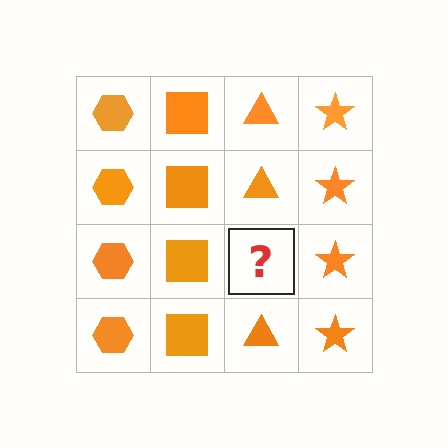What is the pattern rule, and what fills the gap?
The rule is that each column has a consistent shape. The gap should be filled with an orange triangle.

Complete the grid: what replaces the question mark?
The question mark should be replaced with an orange triangle.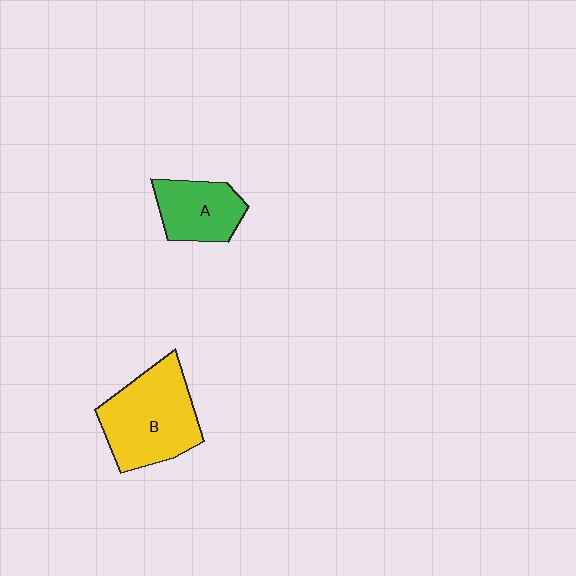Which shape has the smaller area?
Shape A (green).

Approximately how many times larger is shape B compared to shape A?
Approximately 1.7 times.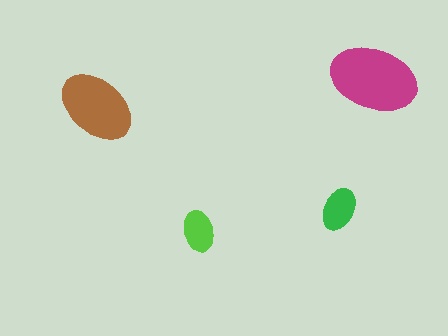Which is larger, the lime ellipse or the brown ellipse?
The brown one.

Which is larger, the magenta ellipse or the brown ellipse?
The magenta one.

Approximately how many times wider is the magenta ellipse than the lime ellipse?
About 2 times wider.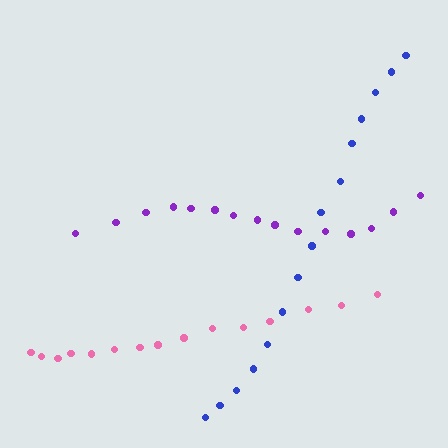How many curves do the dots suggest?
There are 3 distinct paths.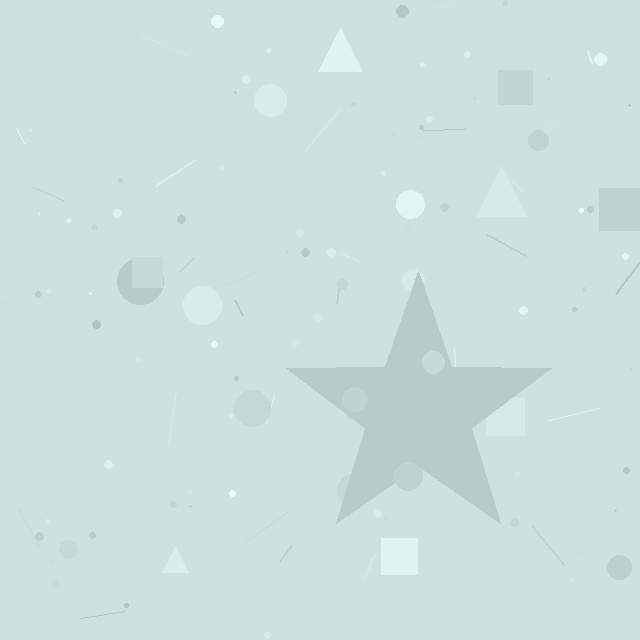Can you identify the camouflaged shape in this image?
The camouflaged shape is a star.